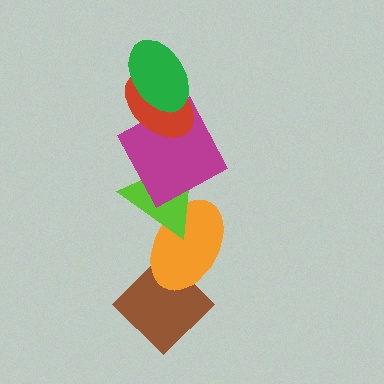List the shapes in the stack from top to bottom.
From top to bottom: the green ellipse, the red ellipse, the magenta square, the lime triangle, the orange ellipse, the brown diamond.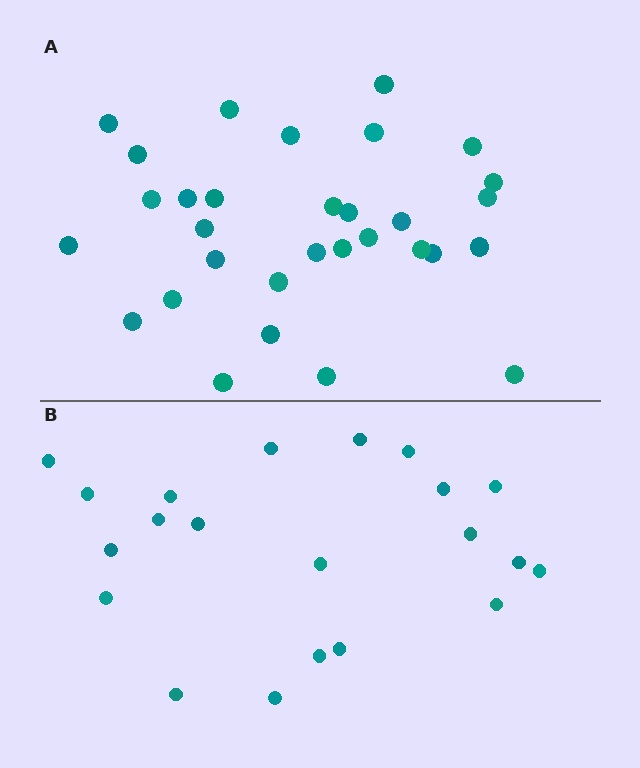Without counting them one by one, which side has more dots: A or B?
Region A (the top region) has more dots.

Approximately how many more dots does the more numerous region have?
Region A has roughly 10 or so more dots than region B.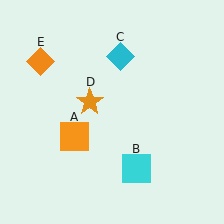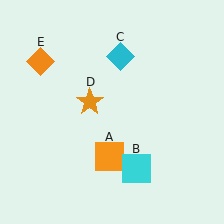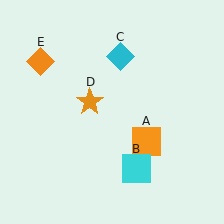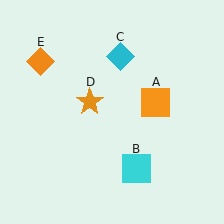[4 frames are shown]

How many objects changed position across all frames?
1 object changed position: orange square (object A).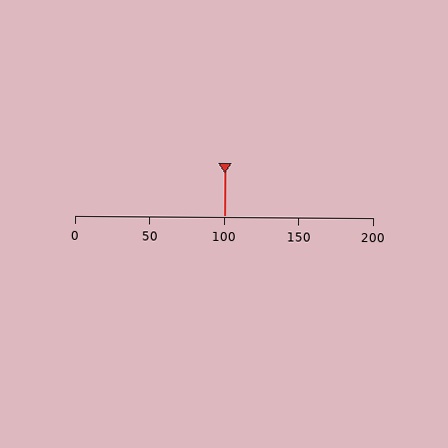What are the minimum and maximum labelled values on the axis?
The axis runs from 0 to 200.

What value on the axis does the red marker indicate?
The marker indicates approximately 100.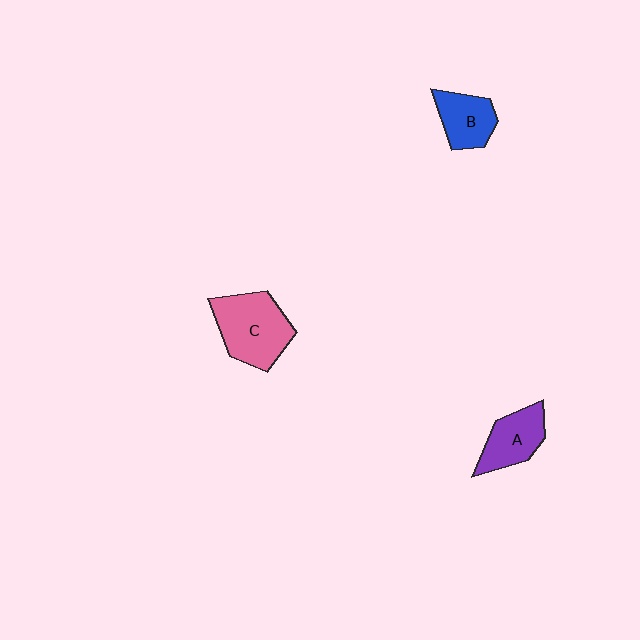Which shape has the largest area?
Shape C (pink).